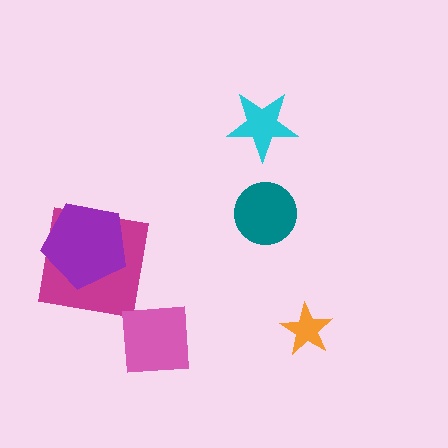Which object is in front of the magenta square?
The purple pentagon is in front of the magenta square.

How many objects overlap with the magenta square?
1 object overlaps with the magenta square.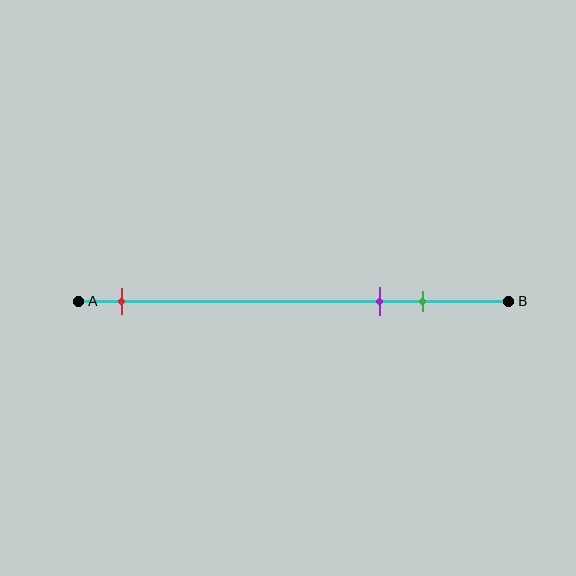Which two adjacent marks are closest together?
The purple and green marks are the closest adjacent pair.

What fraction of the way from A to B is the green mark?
The green mark is approximately 80% (0.8) of the way from A to B.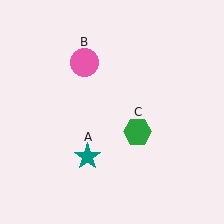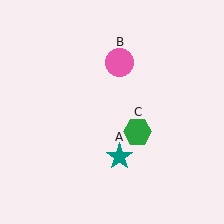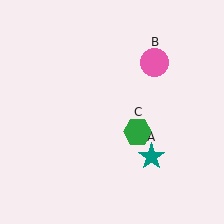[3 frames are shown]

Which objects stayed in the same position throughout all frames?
Green hexagon (object C) remained stationary.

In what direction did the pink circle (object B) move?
The pink circle (object B) moved right.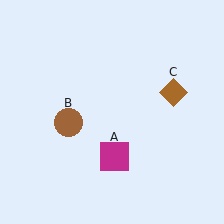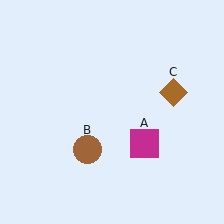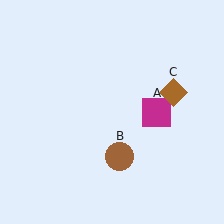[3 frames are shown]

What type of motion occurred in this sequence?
The magenta square (object A), brown circle (object B) rotated counterclockwise around the center of the scene.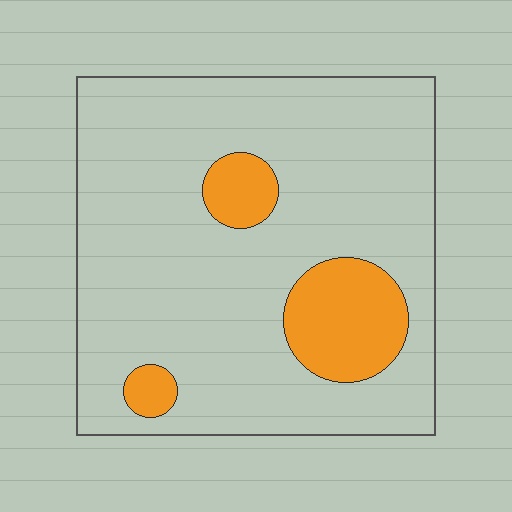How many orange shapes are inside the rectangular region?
3.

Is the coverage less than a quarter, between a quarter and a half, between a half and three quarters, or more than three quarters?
Less than a quarter.